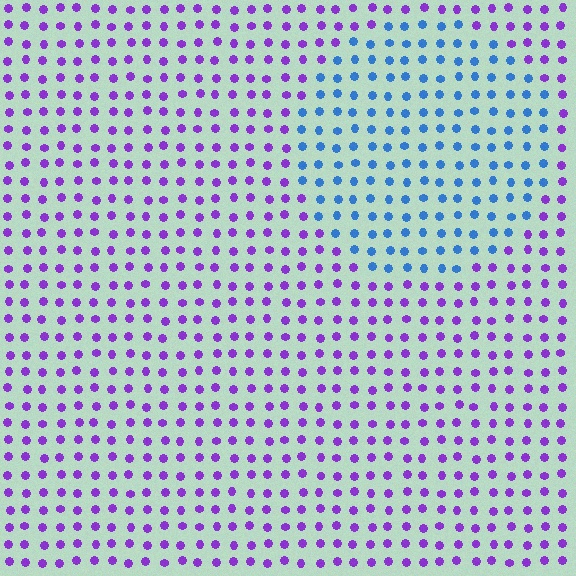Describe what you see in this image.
The image is filled with small purple elements in a uniform arrangement. A circle-shaped region is visible where the elements are tinted to a slightly different hue, forming a subtle color boundary.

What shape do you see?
I see a circle.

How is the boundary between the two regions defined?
The boundary is defined purely by a slight shift in hue (about 62 degrees). Spacing, size, and orientation are identical on both sides.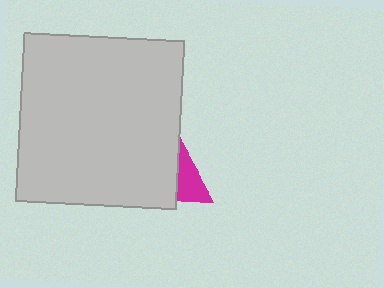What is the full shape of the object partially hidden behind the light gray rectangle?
The partially hidden object is a magenta triangle.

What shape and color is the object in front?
The object in front is a light gray rectangle.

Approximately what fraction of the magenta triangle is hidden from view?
Roughly 66% of the magenta triangle is hidden behind the light gray rectangle.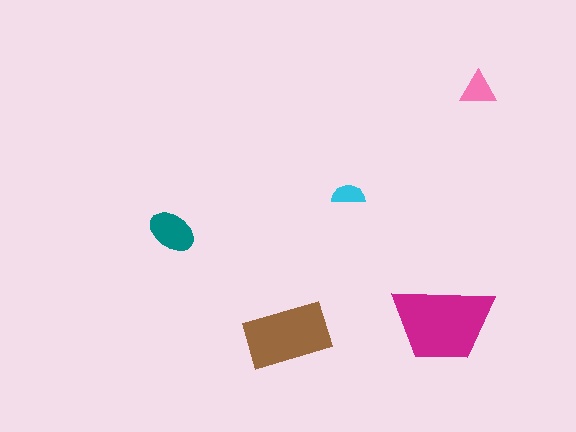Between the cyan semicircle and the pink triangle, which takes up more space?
The pink triangle.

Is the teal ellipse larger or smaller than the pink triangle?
Larger.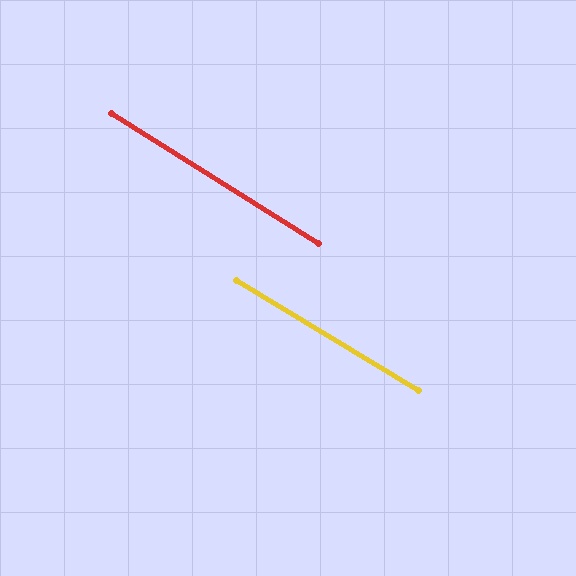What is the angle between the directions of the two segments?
Approximately 1 degree.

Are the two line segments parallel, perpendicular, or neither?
Parallel — their directions differ by only 0.7°.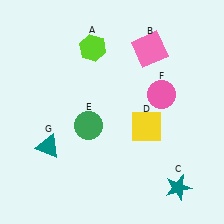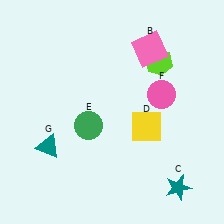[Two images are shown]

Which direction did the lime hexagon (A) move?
The lime hexagon (A) moved right.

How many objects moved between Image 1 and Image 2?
1 object moved between the two images.